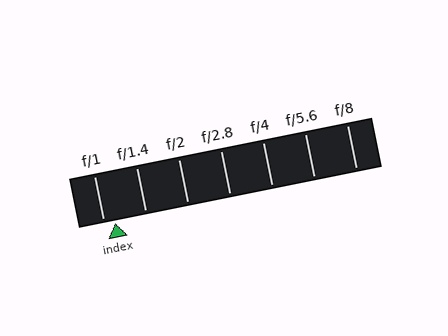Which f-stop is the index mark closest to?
The index mark is closest to f/1.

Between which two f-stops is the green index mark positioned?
The index mark is between f/1 and f/1.4.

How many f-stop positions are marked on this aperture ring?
There are 7 f-stop positions marked.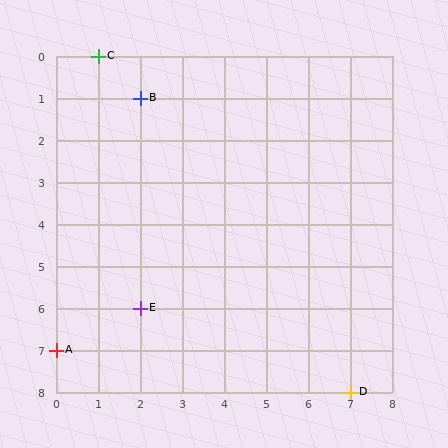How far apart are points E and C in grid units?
Points E and C are 1 column and 6 rows apart (about 6.1 grid units diagonally).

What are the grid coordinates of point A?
Point A is at grid coordinates (0, 7).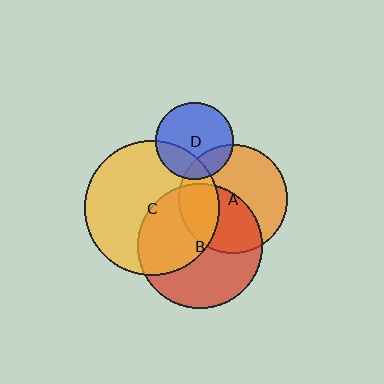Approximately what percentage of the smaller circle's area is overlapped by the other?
Approximately 45%.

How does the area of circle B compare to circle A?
Approximately 1.3 times.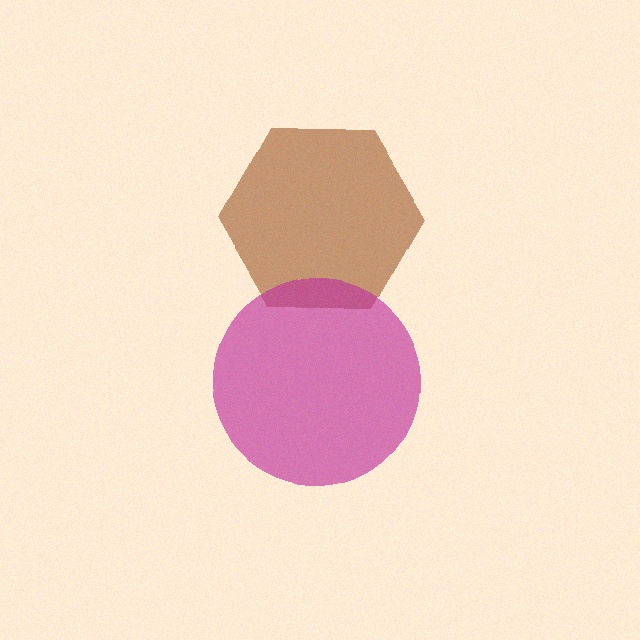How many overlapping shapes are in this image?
There are 2 overlapping shapes in the image.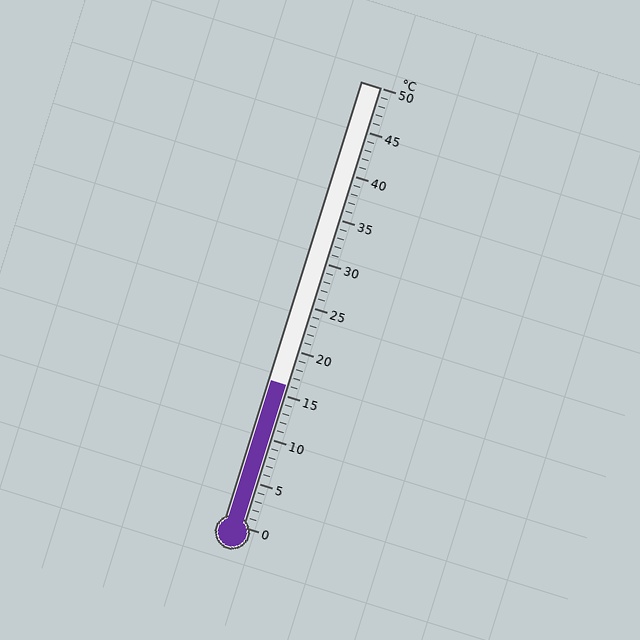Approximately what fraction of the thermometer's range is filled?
The thermometer is filled to approximately 30% of its range.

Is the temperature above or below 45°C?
The temperature is below 45°C.